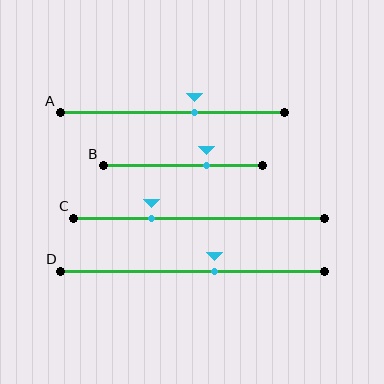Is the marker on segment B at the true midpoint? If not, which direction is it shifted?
No, the marker on segment B is shifted to the right by about 15% of the segment length.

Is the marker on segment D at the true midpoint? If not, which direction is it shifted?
No, the marker on segment D is shifted to the right by about 9% of the segment length.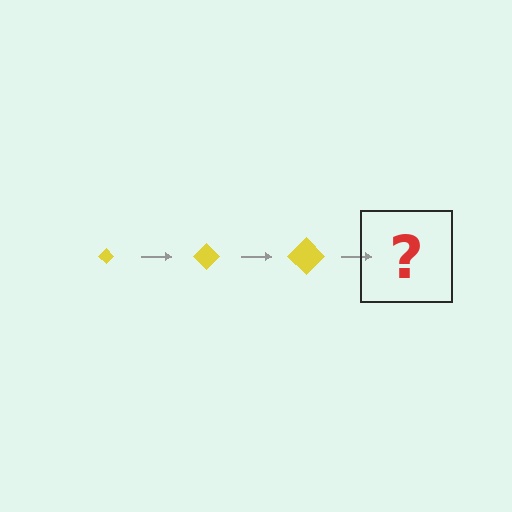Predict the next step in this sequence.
The next step is a yellow diamond, larger than the previous one.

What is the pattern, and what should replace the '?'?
The pattern is that the diamond gets progressively larger each step. The '?' should be a yellow diamond, larger than the previous one.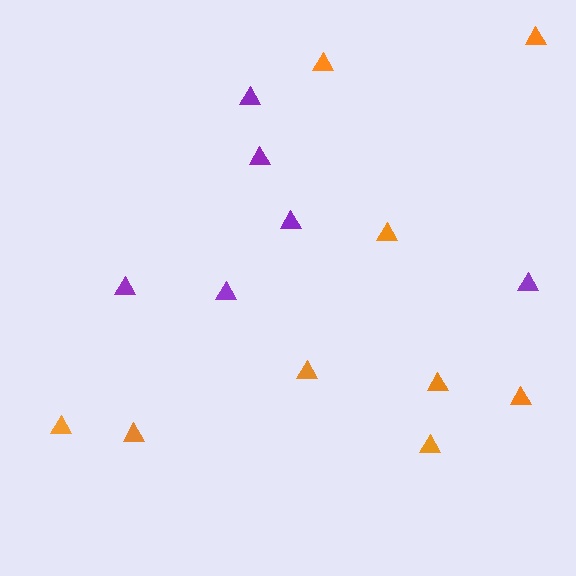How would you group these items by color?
There are 2 groups: one group of purple triangles (6) and one group of orange triangles (9).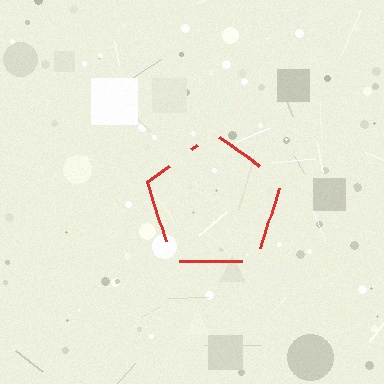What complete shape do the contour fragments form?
The contour fragments form a pentagon.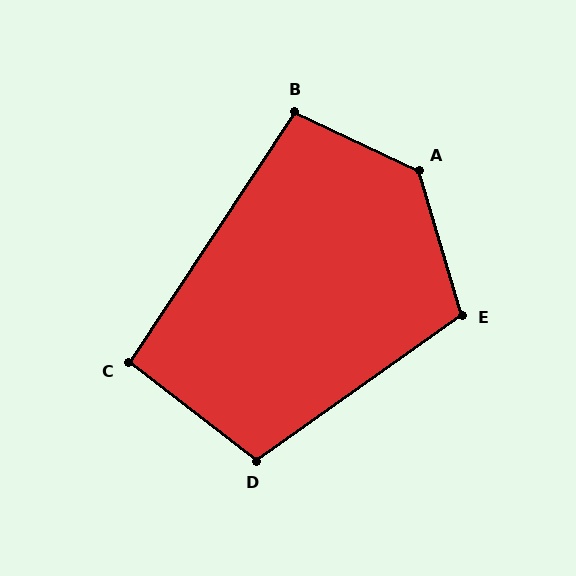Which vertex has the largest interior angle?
A, at approximately 132 degrees.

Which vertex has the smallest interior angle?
C, at approximately 94 degrees.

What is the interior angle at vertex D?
Approximately 107 degrees (obtuse).